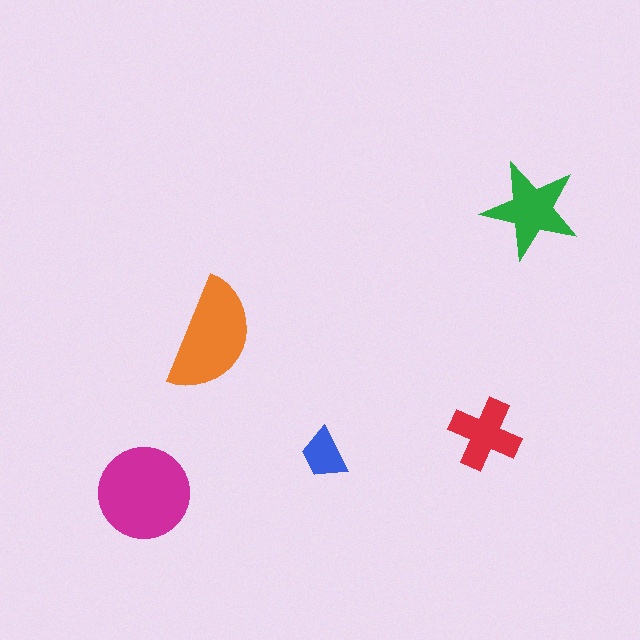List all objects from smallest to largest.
The blue trapezoid, the red cross, the green star, the orange semicircle, the magenta circle.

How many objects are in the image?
There are 5 objects in the image.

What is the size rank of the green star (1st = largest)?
3rd.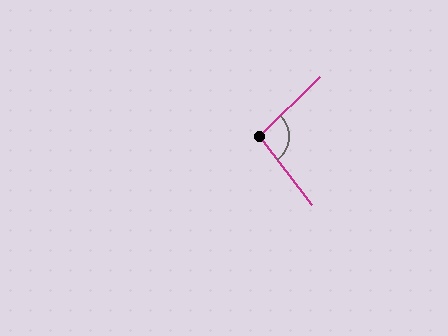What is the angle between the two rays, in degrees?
Approximately 97 degrees.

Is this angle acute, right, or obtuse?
It is obtuse.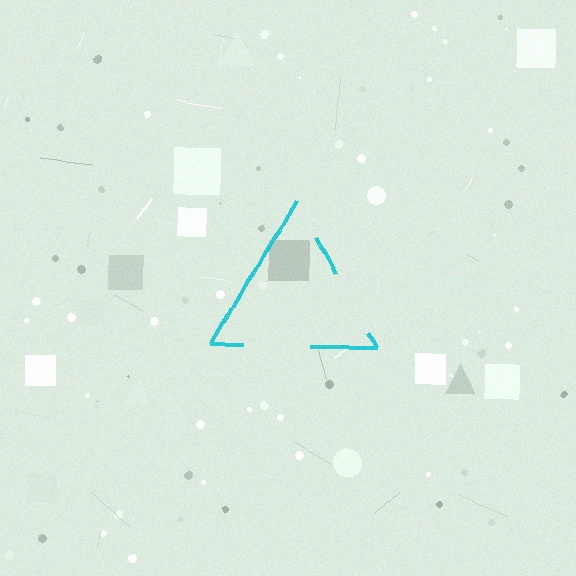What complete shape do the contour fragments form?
The contour fragments form a triangle.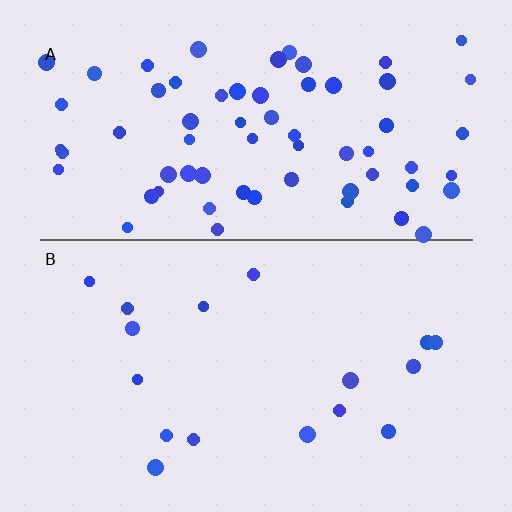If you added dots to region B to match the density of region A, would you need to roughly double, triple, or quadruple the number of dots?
Approximately quadruple.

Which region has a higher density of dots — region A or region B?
A (the top).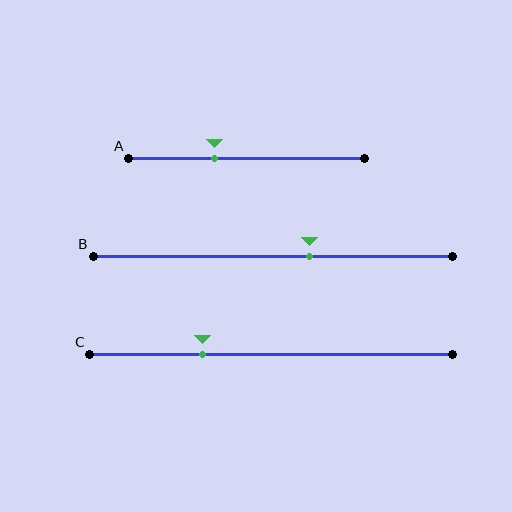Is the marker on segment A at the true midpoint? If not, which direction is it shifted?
No, the marker on segment A is shifted to the left by about 14% of the segment length.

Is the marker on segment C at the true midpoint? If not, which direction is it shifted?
No, the marker on segment C is shifted to the left by about 19% of the segment length.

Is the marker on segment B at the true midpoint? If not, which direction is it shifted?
No, the marker on segment B is shifted to the right by about 10% of the segment length.